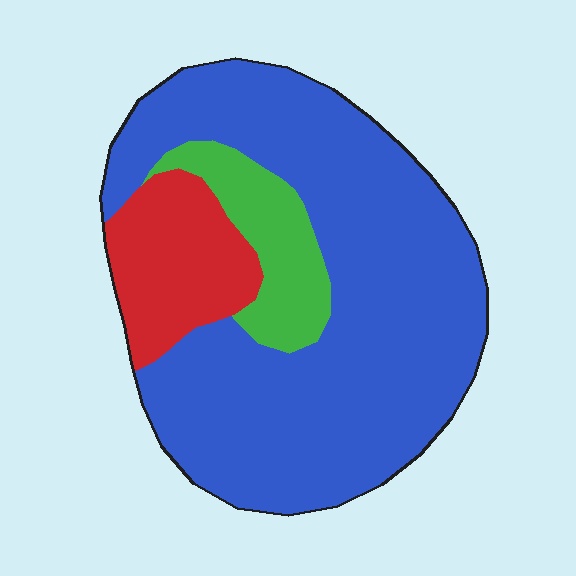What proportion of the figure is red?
Red takes up about one sixth (1/6) of the figure.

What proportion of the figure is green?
Green covers roughly 10% of the figure.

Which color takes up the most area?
Blue, at roughly 75%.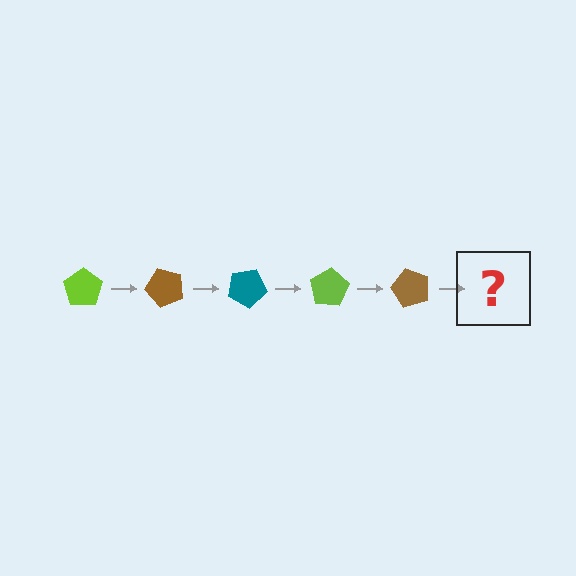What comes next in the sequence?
The next element should be a teal pentagon, rotated 250 degrees from the start.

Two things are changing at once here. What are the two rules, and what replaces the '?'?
The two rules are that it rotates 50 degrees each step and the color cycles through lime, brown, and teal. The '?' should be a teal pentagon, rotated 250 degrees from the start.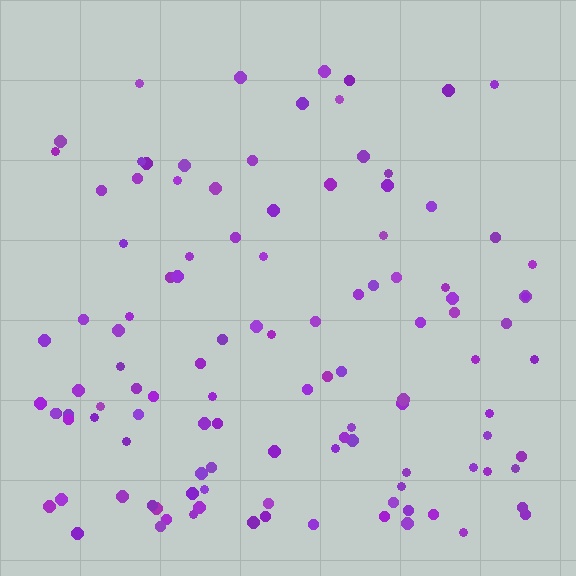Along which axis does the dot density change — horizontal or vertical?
Vertical.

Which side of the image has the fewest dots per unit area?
The top.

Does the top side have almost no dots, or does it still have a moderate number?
Still a moderate number, just noticeably fewer than the bottom.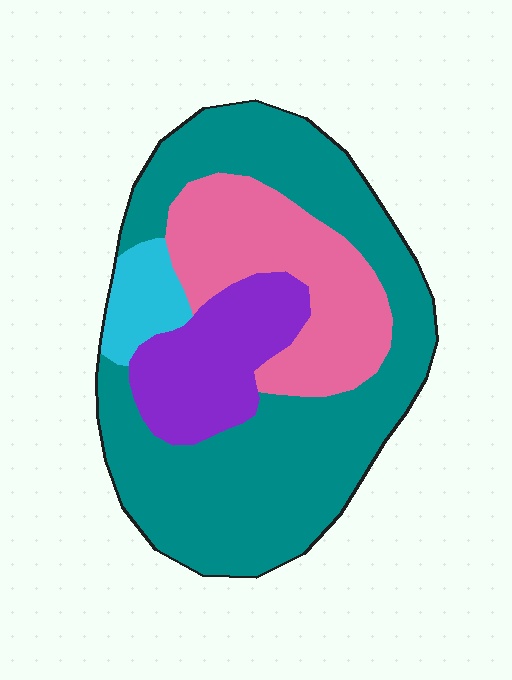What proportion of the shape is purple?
Purple covers roughly 15% of the shape.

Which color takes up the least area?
Cyan, at roughly 5%.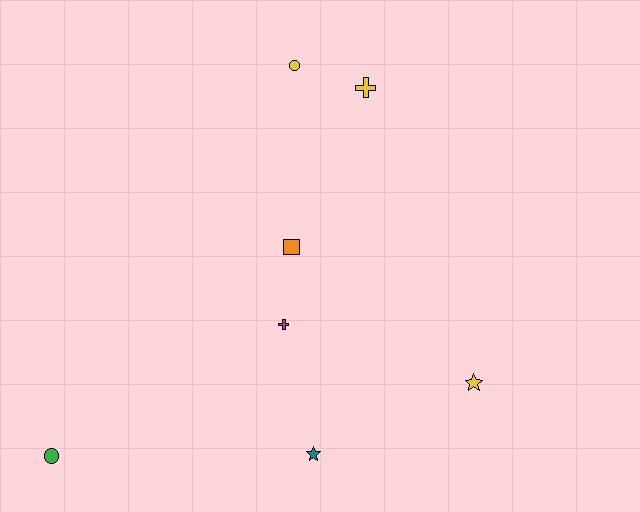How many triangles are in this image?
There are no triangles.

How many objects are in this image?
There are 7 objects.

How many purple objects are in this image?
There are no purple objects.